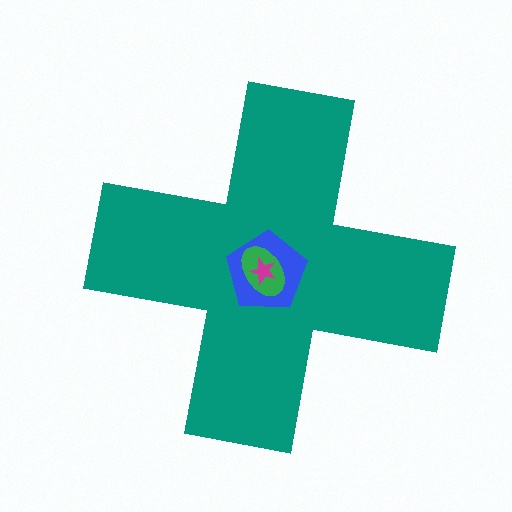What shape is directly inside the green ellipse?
The magenta star.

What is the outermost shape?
The teal cross.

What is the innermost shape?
The magenta star.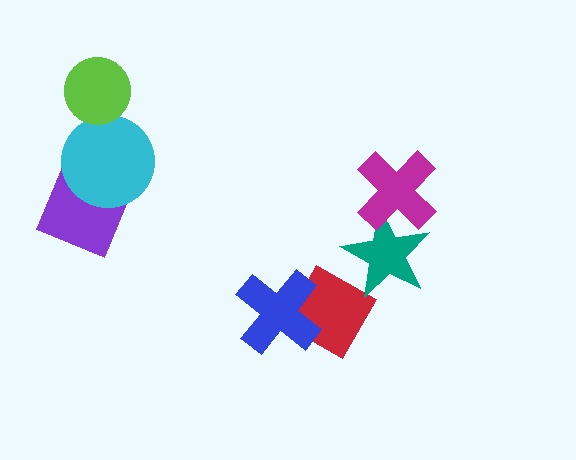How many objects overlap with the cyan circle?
2 objects overlap with the cyan circle.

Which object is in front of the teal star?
The magenta cross is in front of the teal star.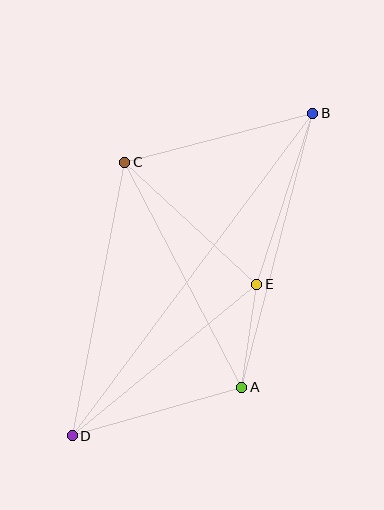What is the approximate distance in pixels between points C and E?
The distance between C and E is approximately 180 pixels.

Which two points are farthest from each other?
Points B and D are farthest from each other.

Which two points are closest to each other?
Points A and E are closest to each other.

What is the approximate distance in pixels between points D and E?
The distance between D and E is approximately 239 pixels.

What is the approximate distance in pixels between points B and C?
The distance between B and C is approximately 195 pixels.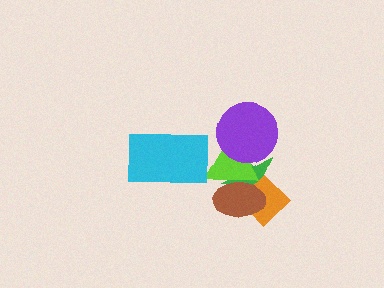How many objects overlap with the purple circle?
2 objects overlap with the purple circle.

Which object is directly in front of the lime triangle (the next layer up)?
The purple circle is directly in front of the lime triangle.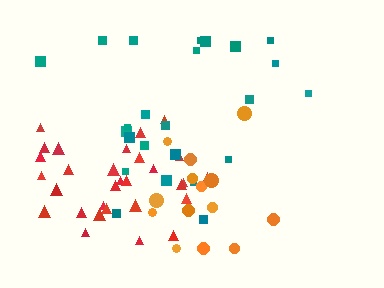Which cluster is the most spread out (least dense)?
Teal.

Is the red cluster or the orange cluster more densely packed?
Red.